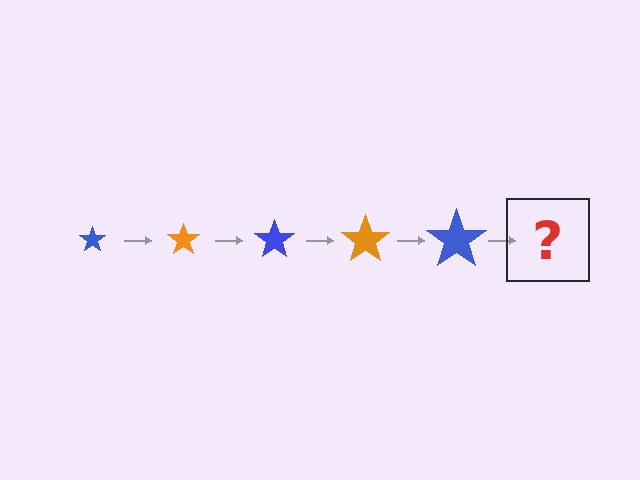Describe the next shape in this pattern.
It should be an orange star, larger than the previous one.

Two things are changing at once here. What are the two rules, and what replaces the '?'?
The two rules are that the star grows larger each step and the color cycles through blue and orange. The '?' should be an orange star, larger than the previous one.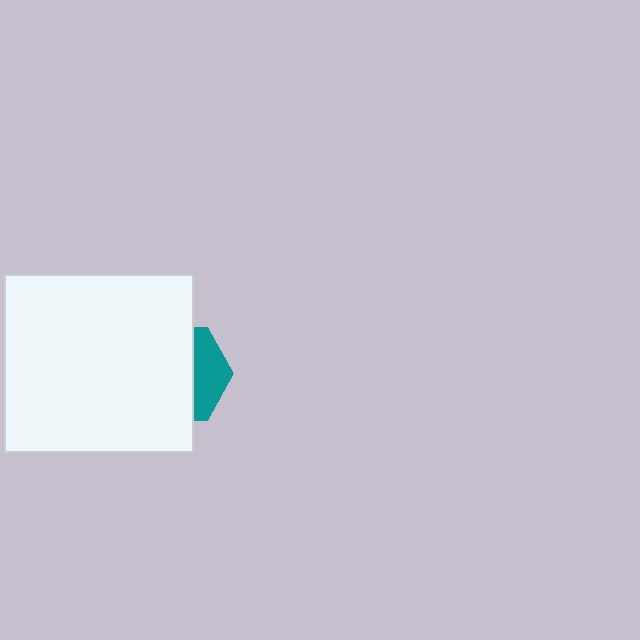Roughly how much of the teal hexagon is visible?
A small part of it is visible (roughly 34%).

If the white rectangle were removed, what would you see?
You would see the complete teal hexagon.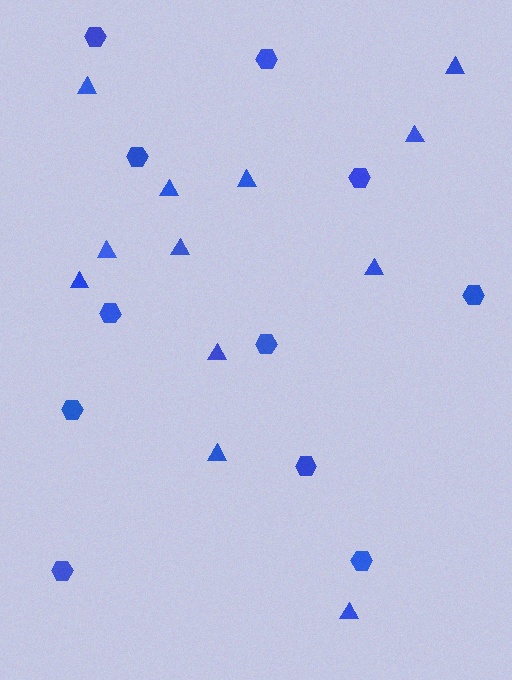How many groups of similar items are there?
There are 2 groups: one group of triangles (12) and one group of hexagons (11).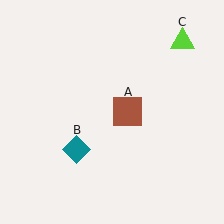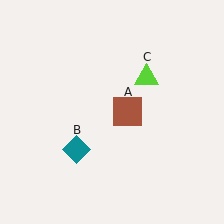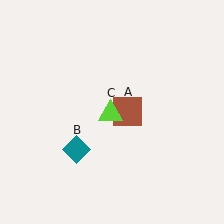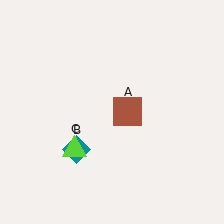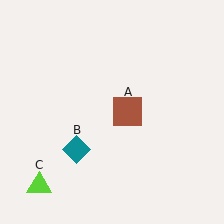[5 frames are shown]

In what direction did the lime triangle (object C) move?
The lime triangle (object C) moved down and to the left.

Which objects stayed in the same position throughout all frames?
Brown square (object A) and teal diamond (object B) remained stationary.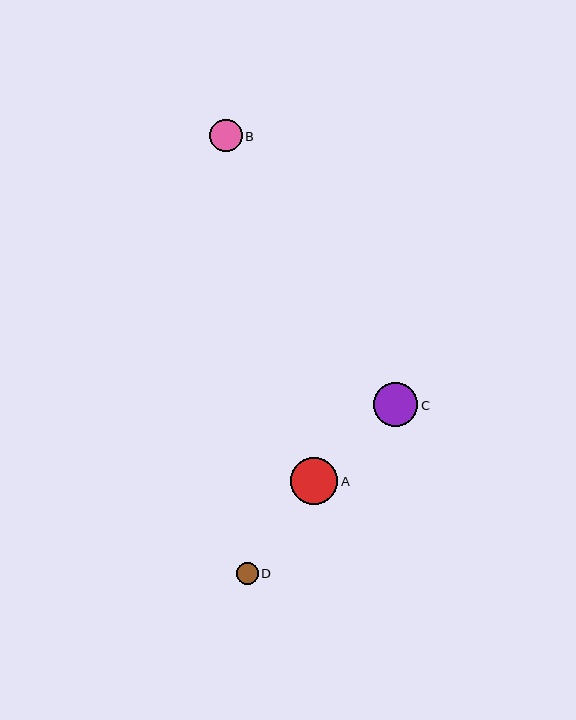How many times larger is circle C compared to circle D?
Circle C is approximately 2.0 times the size of circle D.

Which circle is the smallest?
Circle D is the smallest with a size of approximately 21 pixels.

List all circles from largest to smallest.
From largest to smallest: A, C, B, D.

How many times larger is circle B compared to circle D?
Circle B is approximately 1.5 times the size of circle D.